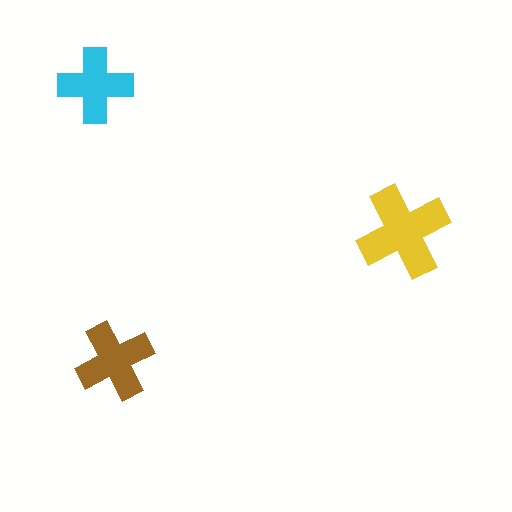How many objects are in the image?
There are 3 objects in the image.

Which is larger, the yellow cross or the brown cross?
The yellow one.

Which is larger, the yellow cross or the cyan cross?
The yellow one.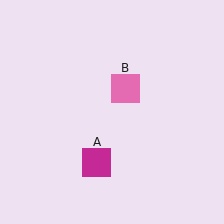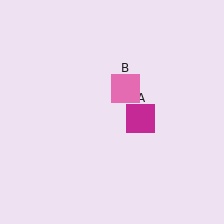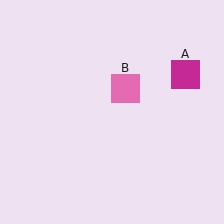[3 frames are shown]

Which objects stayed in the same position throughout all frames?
Pink square (object B) remained stationary.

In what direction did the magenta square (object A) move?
The magenta square (object A) moved up and to the right.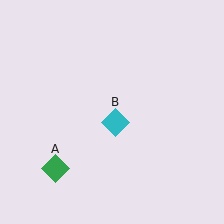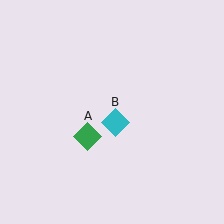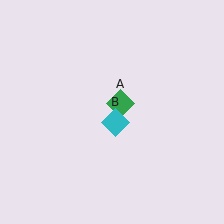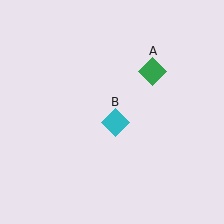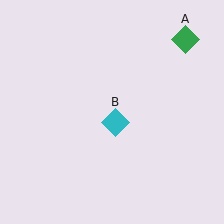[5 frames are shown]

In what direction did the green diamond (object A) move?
The green diamond (object A) moved up and to the right.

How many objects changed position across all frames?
1 object changed position: green diamond (object A).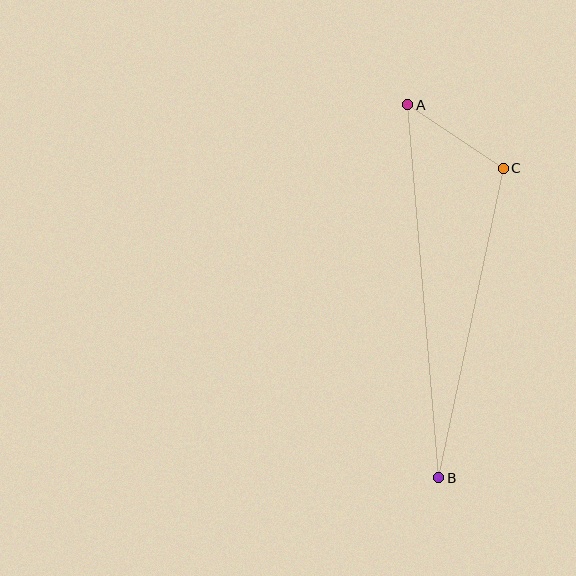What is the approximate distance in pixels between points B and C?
The distance between B and C is approximately 316 pixels.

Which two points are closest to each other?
Points A and C are closest to each other.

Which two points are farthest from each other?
Points A and B are farthest from each other.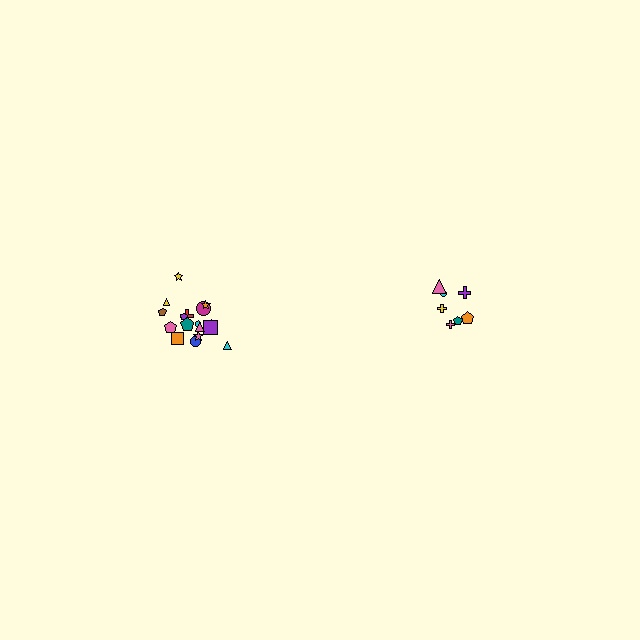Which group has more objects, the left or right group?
The left group.